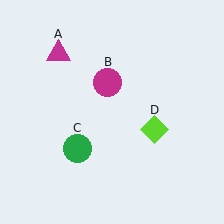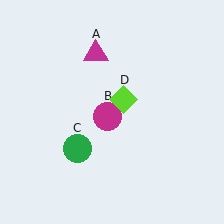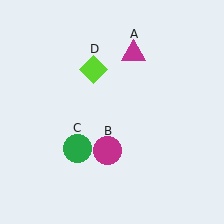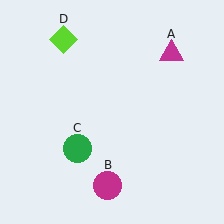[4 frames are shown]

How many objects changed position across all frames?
3 objects changed position: magenta triangle (object A), magenta circle (object B), lime diamond (object D).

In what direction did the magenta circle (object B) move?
The magenta circle (object B) moved down.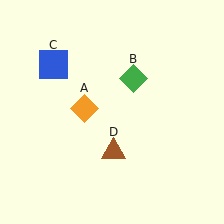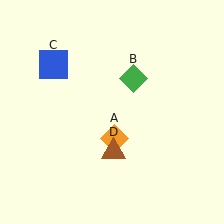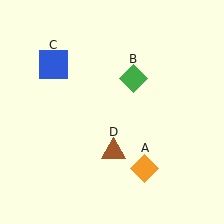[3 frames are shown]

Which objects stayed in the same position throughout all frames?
Green diamond (object B) and blue square (object C) and brown triangle (object D) remained stationary.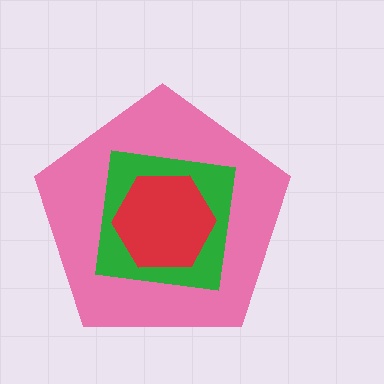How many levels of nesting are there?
3.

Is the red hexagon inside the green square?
Yes.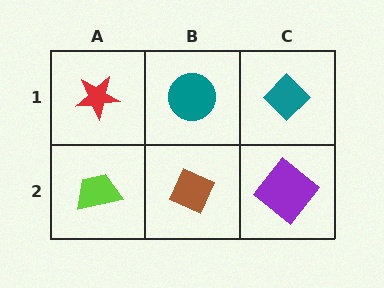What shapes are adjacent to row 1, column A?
A lime trapezoid (row 2, column A), a teal circle (row 1, column B).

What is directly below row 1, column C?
A purple diamond.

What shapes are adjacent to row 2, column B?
A teal circle (row 1, column B), a lime trapezoid (row 2, column A), a purple diamond (row 2, column C).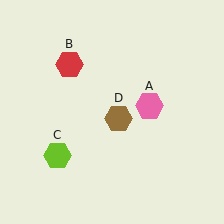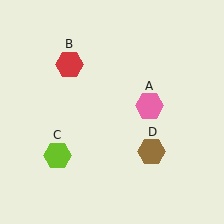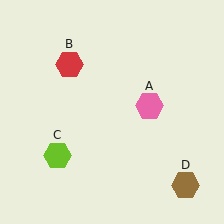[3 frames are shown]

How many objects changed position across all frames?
1 object changed position: brown hexagon (object D).